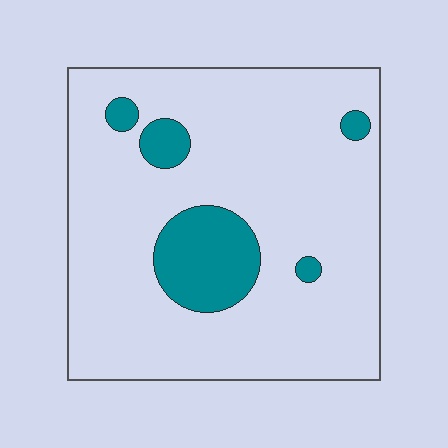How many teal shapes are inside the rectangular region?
5.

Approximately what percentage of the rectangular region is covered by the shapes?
Approximately 15%.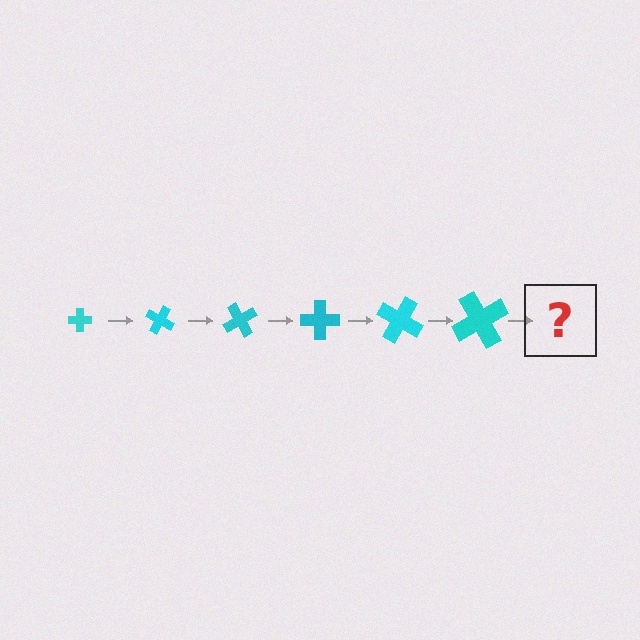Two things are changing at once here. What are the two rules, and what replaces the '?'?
The two rules are that the cross grows larger each step and it rotates 30 degrees each step. The '?' should be a cross, larger than the previous one and rotated 180 degrees from the start.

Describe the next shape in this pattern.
It should be a cross, larger than the previous one and rotated 180 degrees from the start.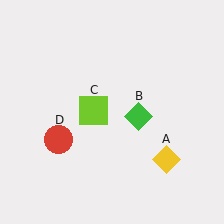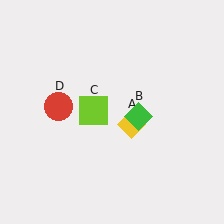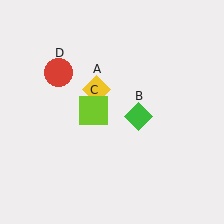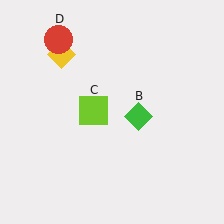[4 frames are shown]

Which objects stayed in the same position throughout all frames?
Green diamond (object B) and lime square (object C) remained stationary.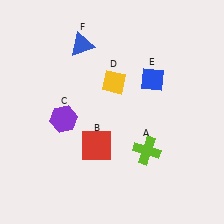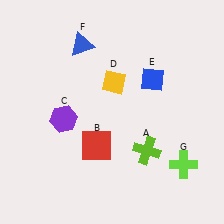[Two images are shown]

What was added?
A lime cross (G) was added in Image 2.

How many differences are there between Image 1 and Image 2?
There is 1 difference between the two images.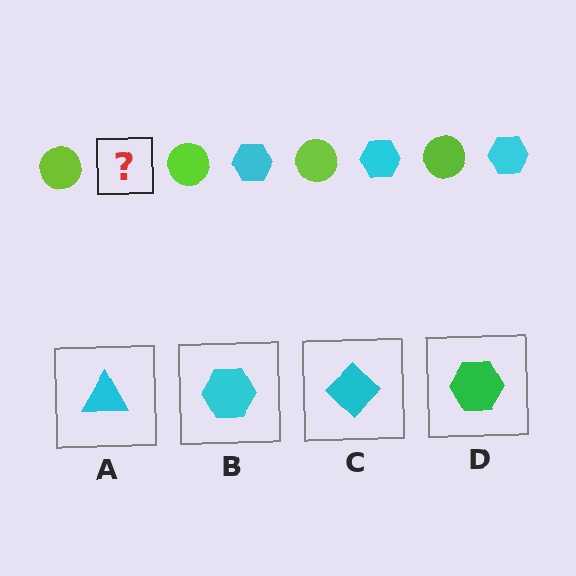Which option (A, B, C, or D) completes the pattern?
B.